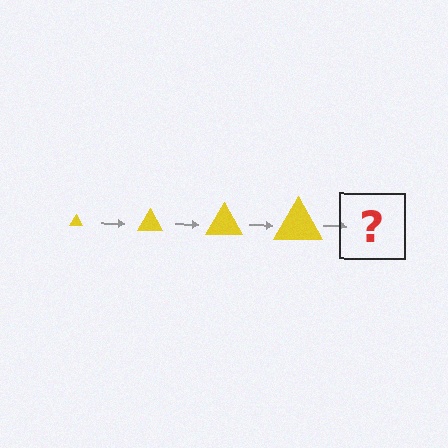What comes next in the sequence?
The next element should be a yellow triangle, larger than the previous one.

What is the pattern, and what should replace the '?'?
The pattern is that the triangle gets progressively larger each step. The '?' should be a yellow triangle, larger than the previous one.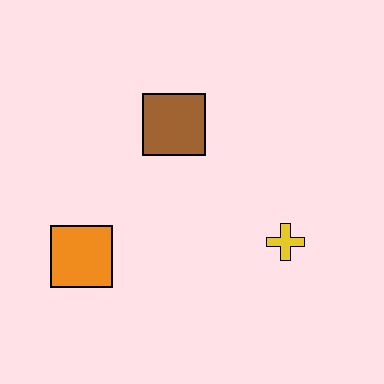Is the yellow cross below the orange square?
No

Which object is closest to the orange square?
The brown square is closest to the orange square.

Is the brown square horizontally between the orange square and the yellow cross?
Yes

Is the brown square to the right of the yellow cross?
No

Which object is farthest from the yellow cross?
The orange square is farthest from the yellow cross.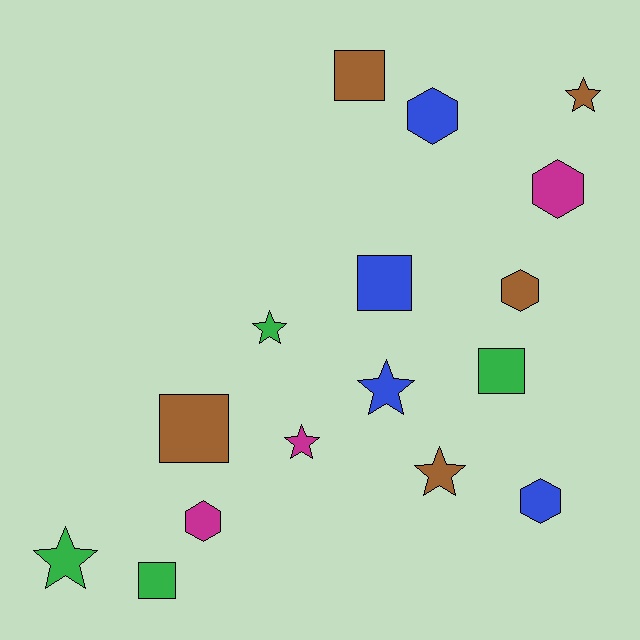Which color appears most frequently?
Brown, with 5 objects.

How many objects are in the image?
There are 16 objects.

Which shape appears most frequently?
Star, with 6 objects.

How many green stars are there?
There are 2 green stars.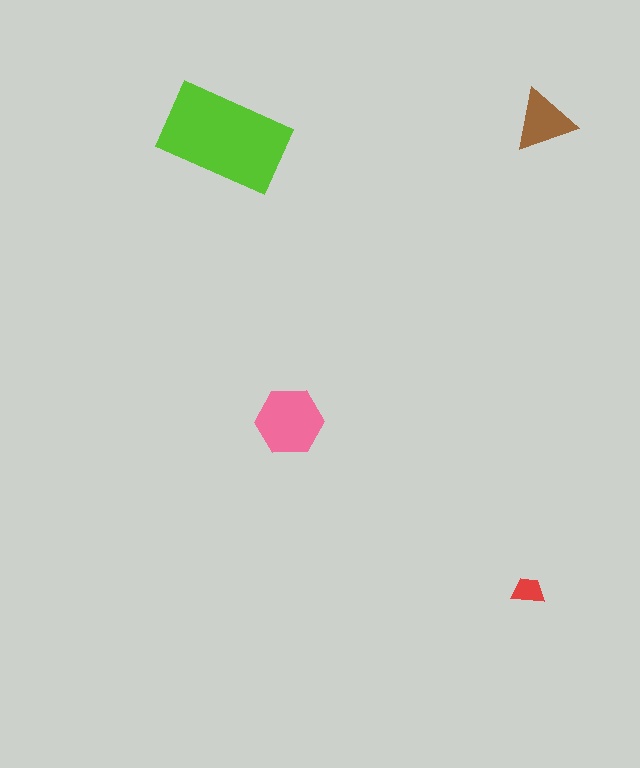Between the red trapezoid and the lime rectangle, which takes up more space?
The lime rectangle.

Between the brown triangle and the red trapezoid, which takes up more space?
The brown triangle.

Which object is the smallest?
The red trapezoid.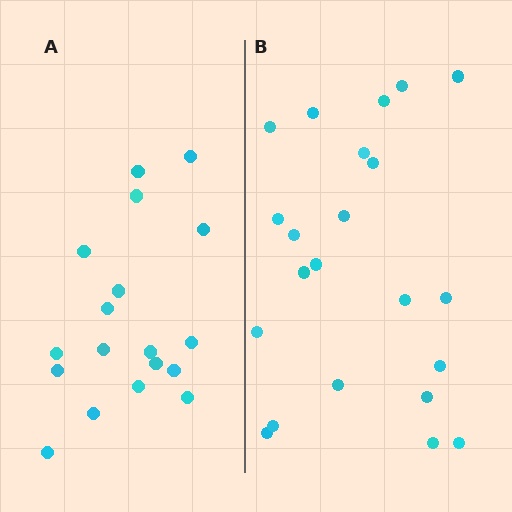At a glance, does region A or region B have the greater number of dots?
Region B (the right region) has more dots.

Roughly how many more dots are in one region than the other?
Region B has about 4 more dots than region A.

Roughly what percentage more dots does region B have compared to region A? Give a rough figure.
About 20% more.